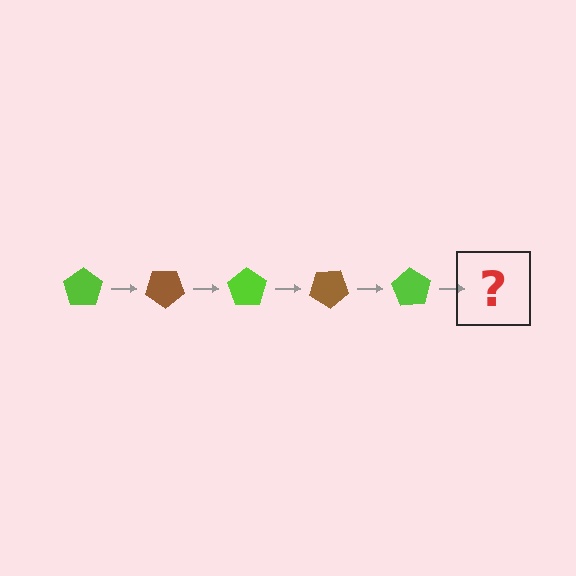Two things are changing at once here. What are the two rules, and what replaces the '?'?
The two rules are that it rotates 35 degrees each step and the color cycles through lime and brown. The '?' should be a brown pentagon, rotated 175 degrees from the start.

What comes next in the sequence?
The next element should be a brown pentagon, rotated 175 degrees from the start.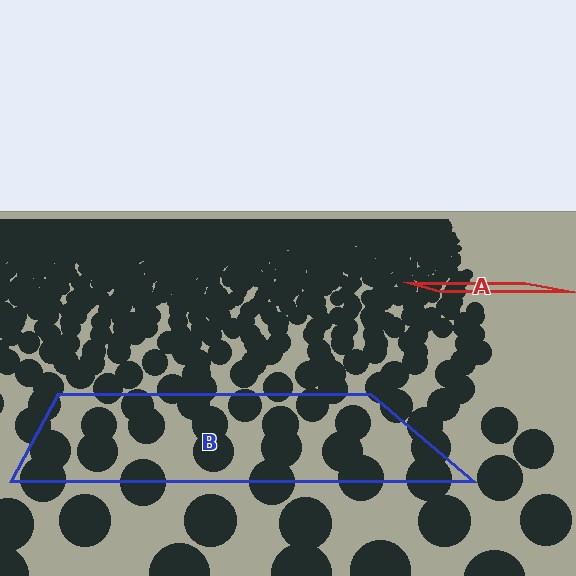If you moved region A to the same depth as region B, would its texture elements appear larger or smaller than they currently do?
They would appear larger. At a closer depth, the same texture elements are projected at a bigger on-screen size.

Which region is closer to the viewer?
Region B is closer. The texture elements there are larger and more spread out.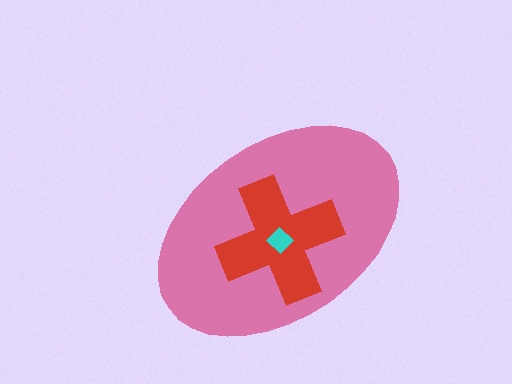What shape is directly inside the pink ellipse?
The red cross.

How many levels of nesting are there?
3.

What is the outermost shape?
The pink ellipse.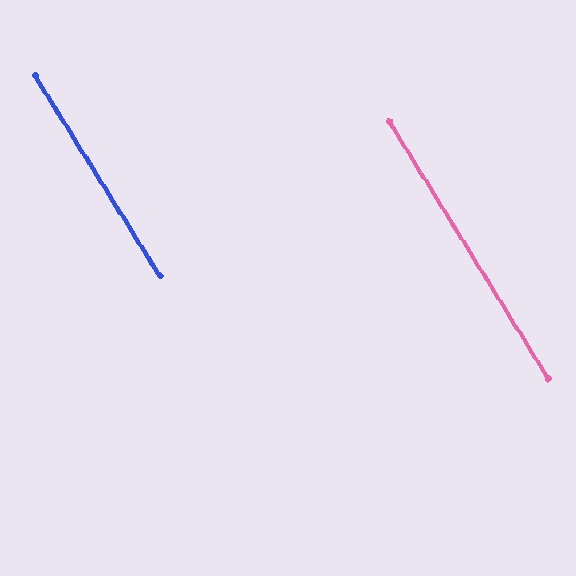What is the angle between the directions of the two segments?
Approximately 0 degrees.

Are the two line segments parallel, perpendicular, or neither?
Parallel — their directions differ by only 0.1°.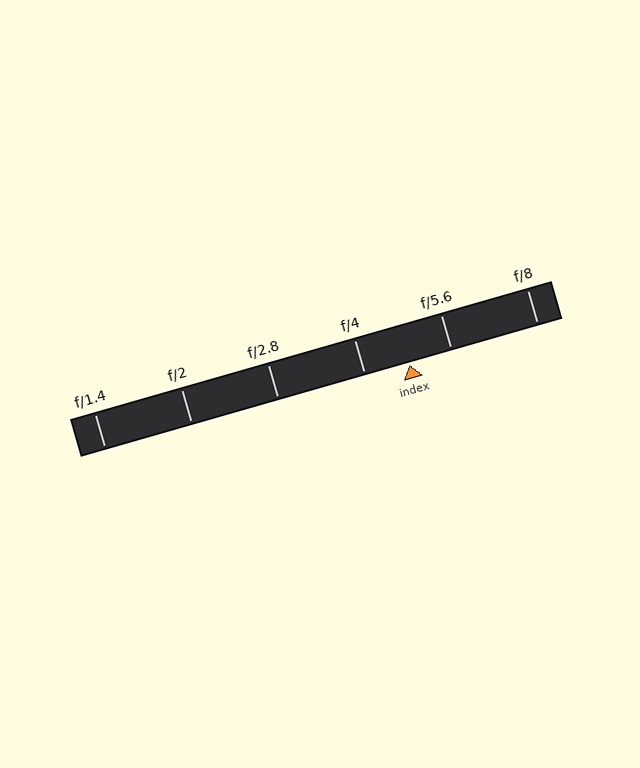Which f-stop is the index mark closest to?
The index mark is closest to f/5.6.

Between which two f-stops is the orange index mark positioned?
The index mark is between f/4 and f/5.6.